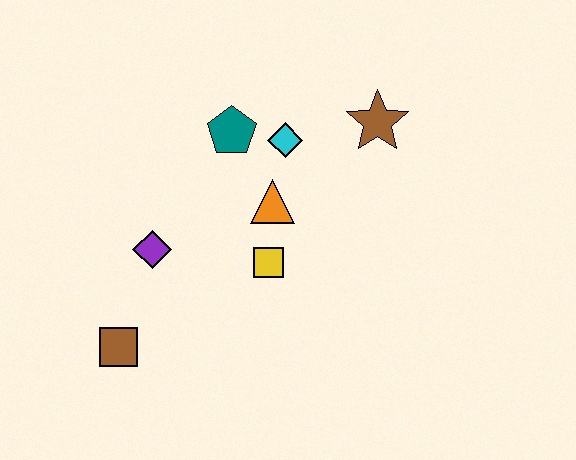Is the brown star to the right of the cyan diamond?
Yes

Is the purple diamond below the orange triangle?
Yes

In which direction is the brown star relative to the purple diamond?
The brown star is to the right of the purple diamond.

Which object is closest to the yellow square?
The orange triangle is closest to the yellow square.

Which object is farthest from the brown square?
The brown star is farthest from the brown square.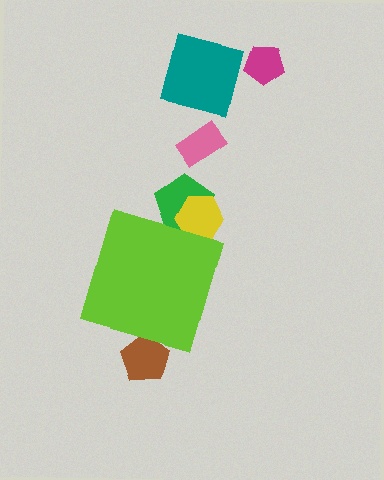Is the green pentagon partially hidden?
Yes, the green pentagon is partially hidden behind the lime diamond.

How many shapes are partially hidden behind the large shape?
3 shapes are partially hidden.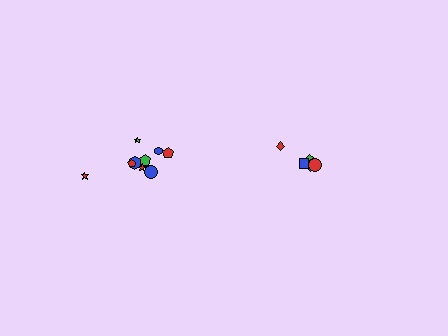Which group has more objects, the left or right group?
The left group.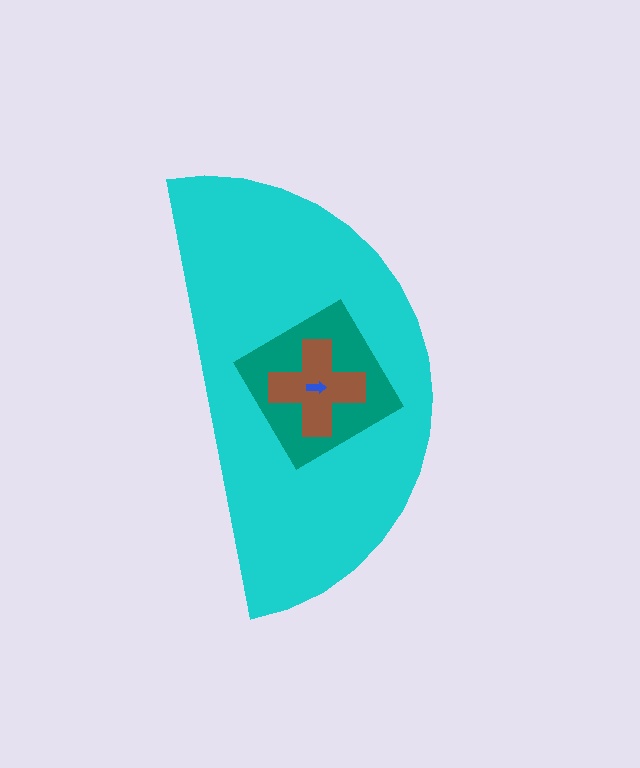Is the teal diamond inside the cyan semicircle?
Yes.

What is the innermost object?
The blue arrow.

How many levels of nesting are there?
4.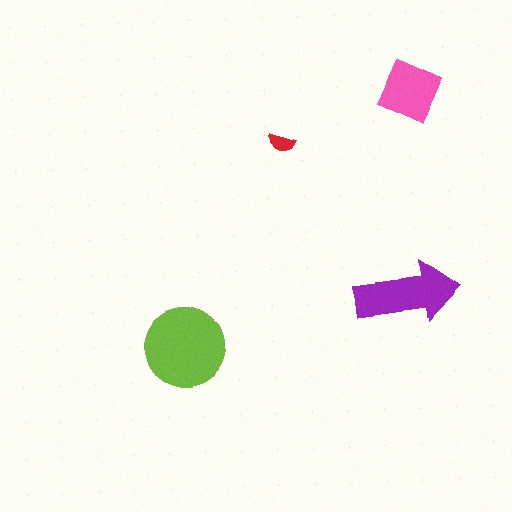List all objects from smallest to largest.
The red semicircle, the pink diamond, the purple arrow, the lime circle.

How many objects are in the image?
There are 4 objects in the image.